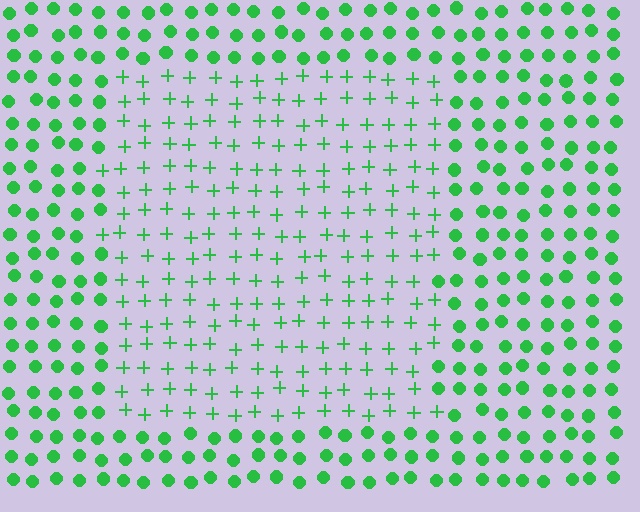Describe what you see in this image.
The image is filled with small green elements arranged in a uniform grid. A rectangle-shaped region contains plus signs, while the surrounding area contains circles. The boundary is defined purely by the change in element shape.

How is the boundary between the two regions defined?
The boundary is defined by a change in element shape: plus signs inside vs. circles outside. All elements share the same color and spacing.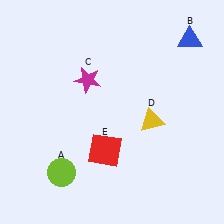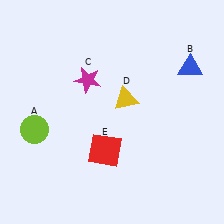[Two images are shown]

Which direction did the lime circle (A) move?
The lime circle (A) moved up.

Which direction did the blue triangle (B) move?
The blue triangle (B) moved down.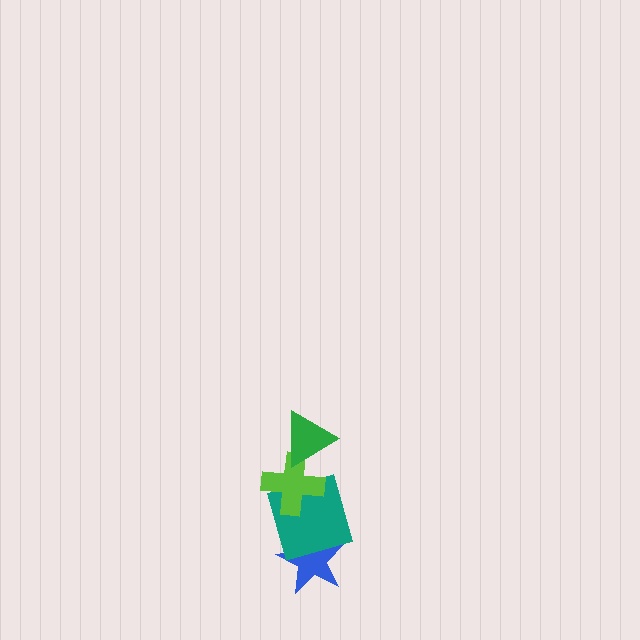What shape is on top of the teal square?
The lime cross is on top of the teal square.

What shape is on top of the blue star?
The teal square is on top of the blue star.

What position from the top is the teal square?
The teal square is 3rd from the top.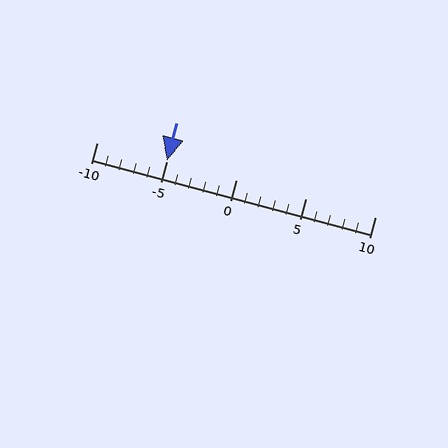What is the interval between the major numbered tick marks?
The major tick marks are spaced 5 units apart.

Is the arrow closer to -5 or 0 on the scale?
The arrow is closer to -5.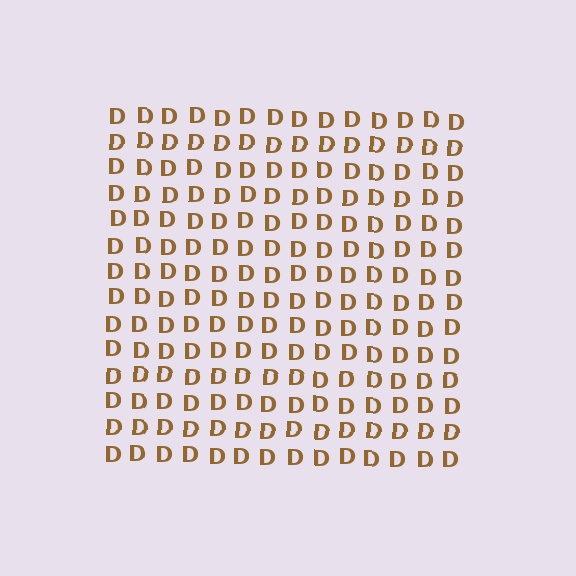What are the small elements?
The small elements are letter D's.